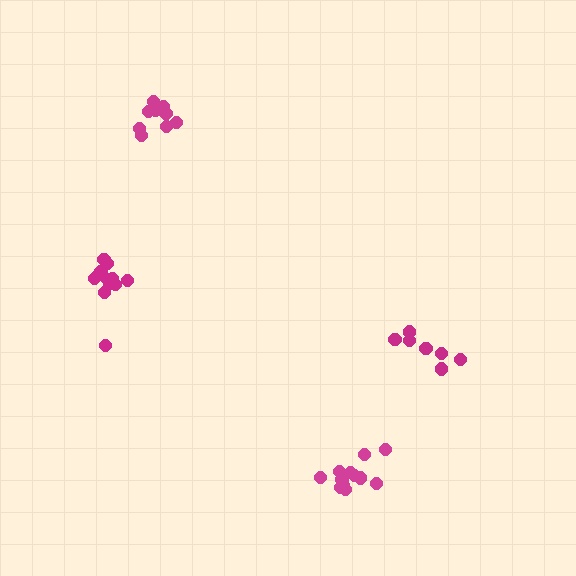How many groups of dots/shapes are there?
There are 4 groups.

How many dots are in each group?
Group 1: 12 dots, Group 2: 9 dots, Group 3: 12 dots, Group 4: 7 dots (40 total).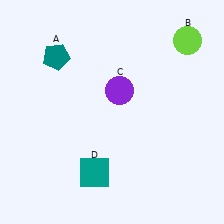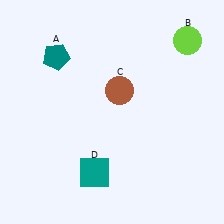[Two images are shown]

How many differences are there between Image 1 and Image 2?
There is 1 difference between the two images.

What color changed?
The circle (C) changed from purple in Image 1 to brown in Image 2.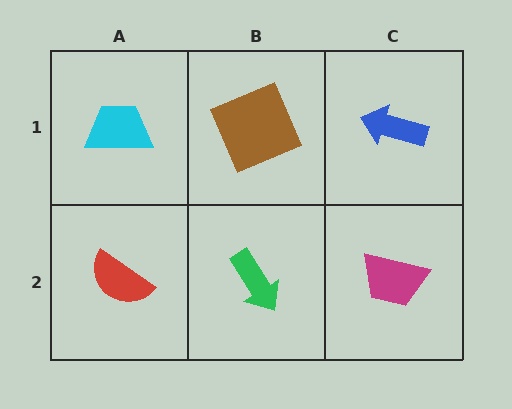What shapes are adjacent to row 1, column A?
A red semicircle (row 2, column A), a brown square (row 1, column B).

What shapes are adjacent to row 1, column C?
A magenta trapezoid (row 2, column C), a brown square (row 1, column B).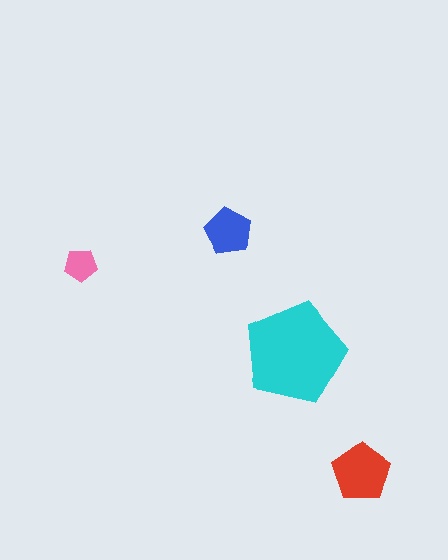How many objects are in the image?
There are 4 objects in the image.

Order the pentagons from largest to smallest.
the cyan one, the red one, the blue one, the pink one.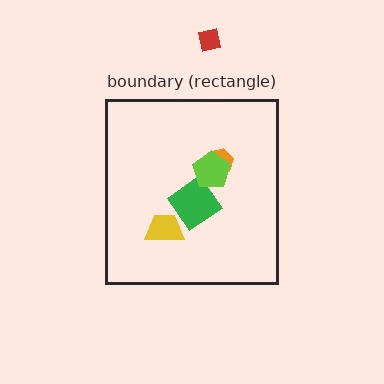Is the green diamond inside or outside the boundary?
Inside.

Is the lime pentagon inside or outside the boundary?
Inside.